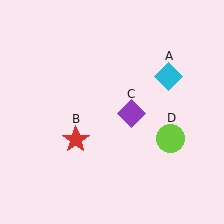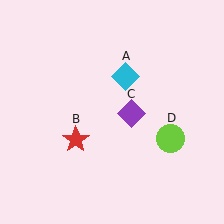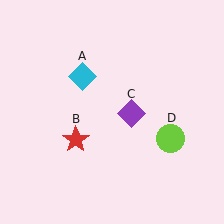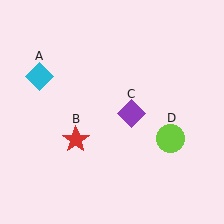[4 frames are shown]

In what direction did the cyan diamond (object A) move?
The cyan diamond (object A) moved left.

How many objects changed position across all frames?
1 object changed position: cyan diamond (object A).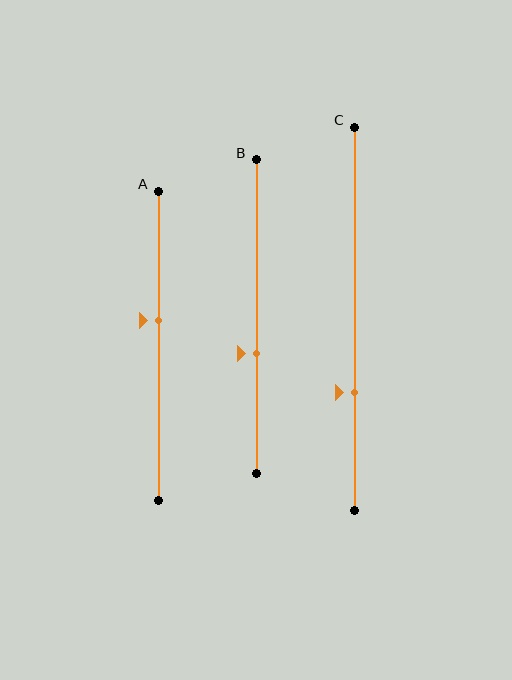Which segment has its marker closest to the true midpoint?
Segment A has its marker closest to the true midpoint.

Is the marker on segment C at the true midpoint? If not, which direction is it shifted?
No, the marker on segment C is shifted downward by about 19% of the segment length.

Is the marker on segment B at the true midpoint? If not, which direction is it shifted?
No, the marker on segment B is shifted downward by about 12% of the segment length.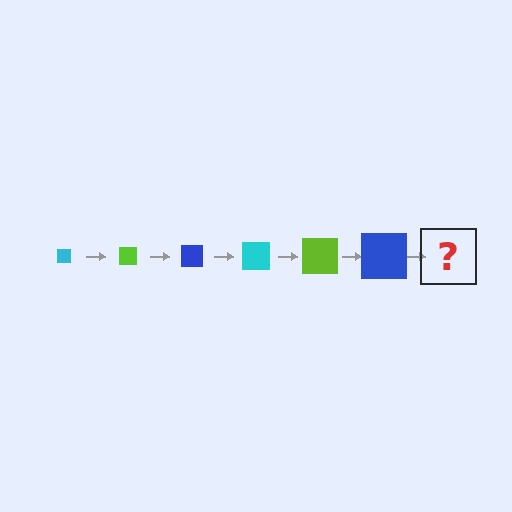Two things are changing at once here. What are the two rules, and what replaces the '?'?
The two rules are that the square grows larger each step and the color cycles through cyan, lime, and blue. The '?' should be a cyan square, larger than the previous one.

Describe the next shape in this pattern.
It should be a cyan square, larger than the previous one.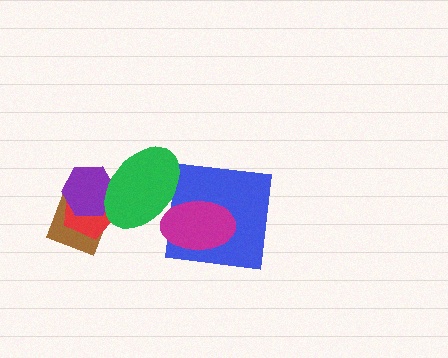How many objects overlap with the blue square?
2 objects overlap with the blue square.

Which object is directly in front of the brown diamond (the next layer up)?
The red pentagon is directly in front of the brown diamond.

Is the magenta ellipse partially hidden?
Yes, it is partially covered by another shape.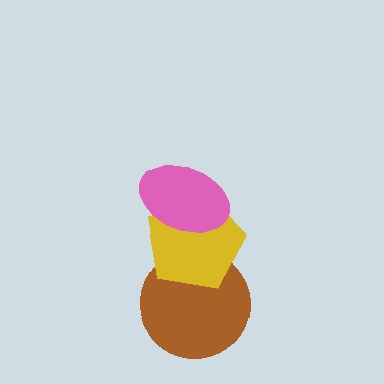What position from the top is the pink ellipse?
The pink ellipse is 1st from the top.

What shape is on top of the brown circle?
The yellow pentagon is on top of the brown circle.